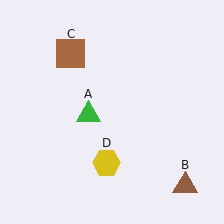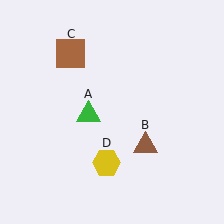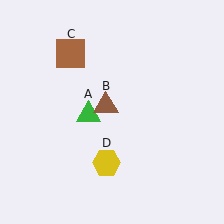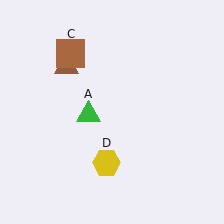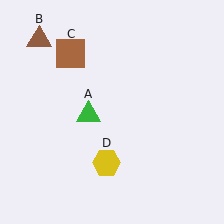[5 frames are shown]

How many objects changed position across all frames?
1 object changed position: brown triangle (object B).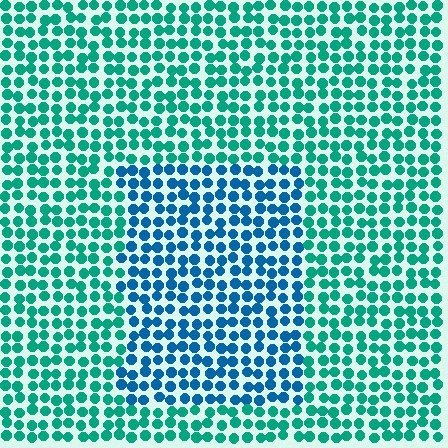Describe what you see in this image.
The image is filled with small teal elements in a uniform arrangement. A rectangle-shaped region is visible where the elements are tinted to a slightly different hue, forming a subtle color boundary.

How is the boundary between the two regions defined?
The boundary is defined purely by a slight shift in hue (about 38 degrees). Spacing, size, and orientation are identical on both sides.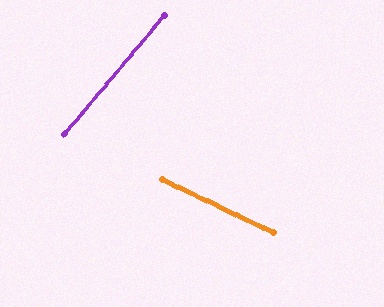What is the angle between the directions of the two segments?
Approximately 75 degrees.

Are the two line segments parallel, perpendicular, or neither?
Neither parallel nor perpendicular — they differ by about 75°.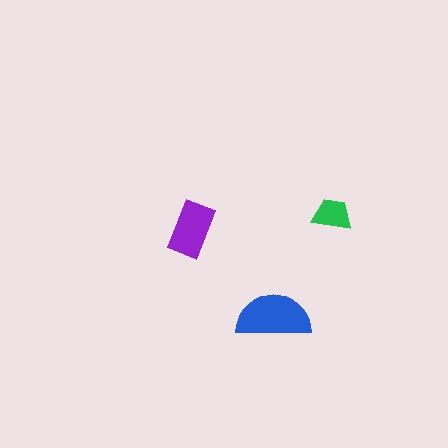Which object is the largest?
The blue semicircle.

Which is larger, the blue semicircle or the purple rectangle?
The blue semicircle.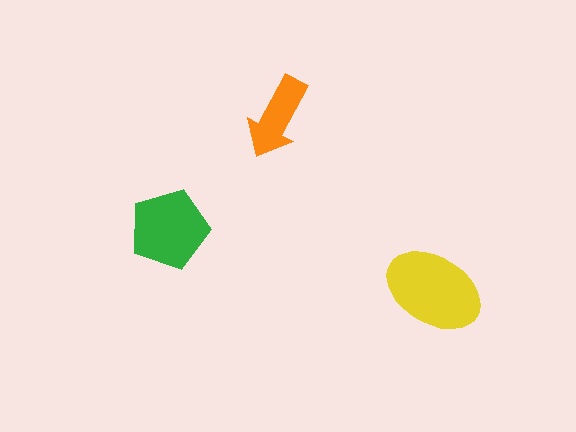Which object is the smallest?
The orange arrow.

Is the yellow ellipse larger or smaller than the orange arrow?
Larger.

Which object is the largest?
The yellow ellipse.